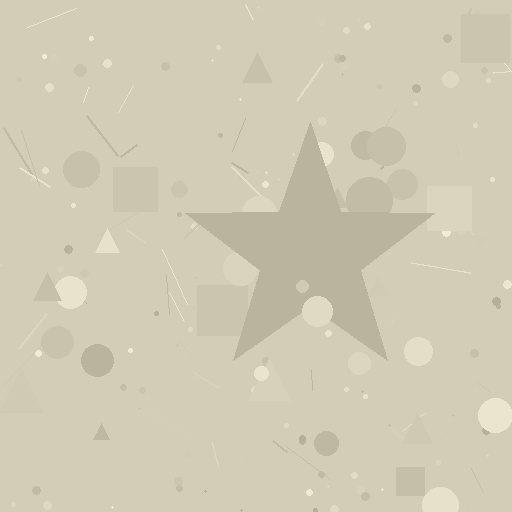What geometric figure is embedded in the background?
A star is embedded in the background.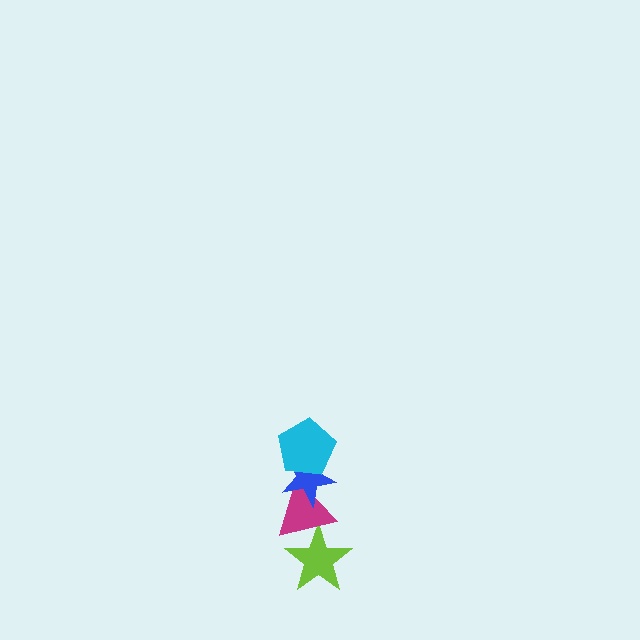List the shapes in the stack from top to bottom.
From top to bottom: the cyan pentagon, the blue star, the magenta triangle, the lime star.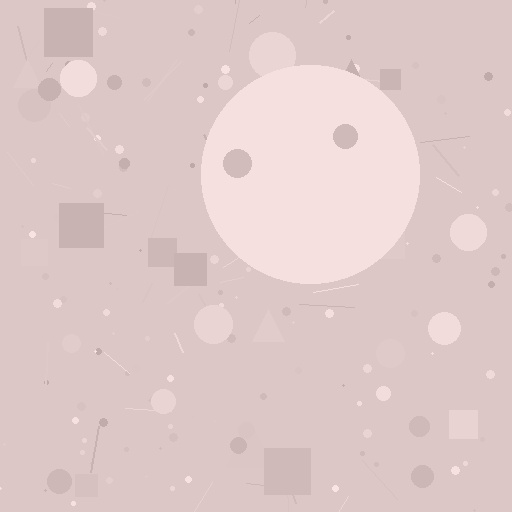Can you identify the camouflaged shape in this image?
The camouflaged shape is a circle.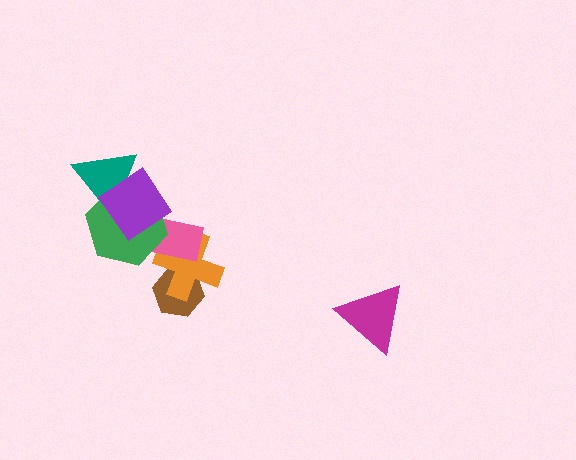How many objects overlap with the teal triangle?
2 objects overlap with the teal triangle.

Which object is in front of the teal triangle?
The purple diamond is in front of the teal triangle.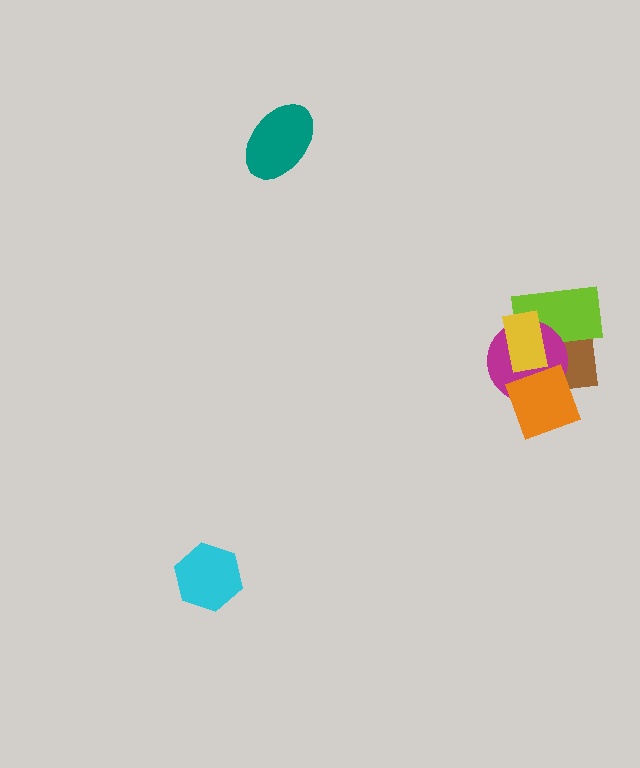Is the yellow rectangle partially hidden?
No, no other shape covers it.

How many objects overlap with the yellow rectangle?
3 objects overlap with the yellow rectangle.